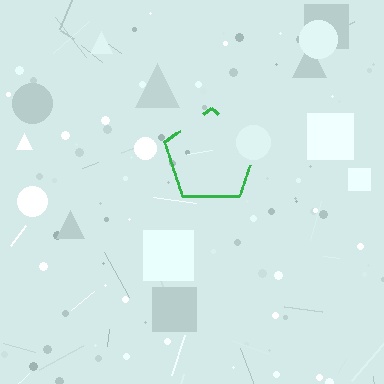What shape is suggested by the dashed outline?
The dashed outline suggests a pentagon.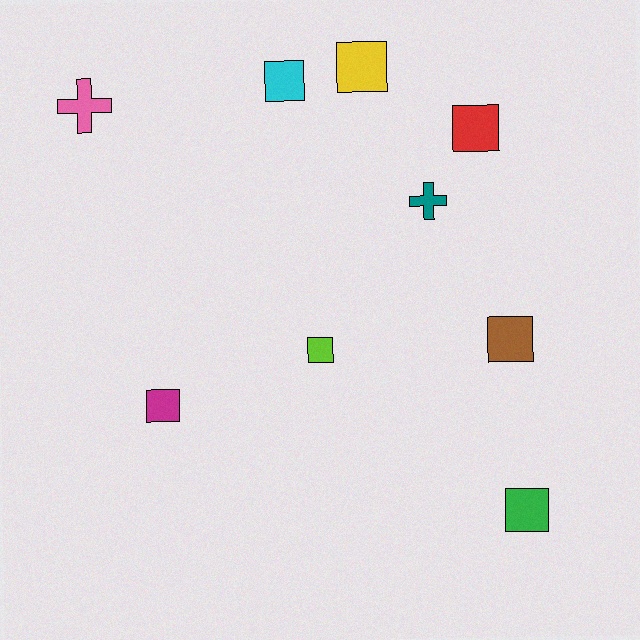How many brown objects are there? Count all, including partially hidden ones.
There is 1 brown object.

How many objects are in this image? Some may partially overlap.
There are 9 objects.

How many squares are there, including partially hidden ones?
There are 7 squares.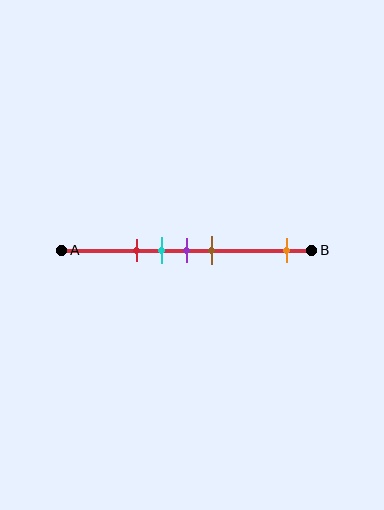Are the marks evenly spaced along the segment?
No, the marks are not evenly spaced.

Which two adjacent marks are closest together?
The cyan and purple marks are the closest adjacent pair.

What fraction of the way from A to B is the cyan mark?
The cyan mark is approximately 40% (0.4) of the way from A to B.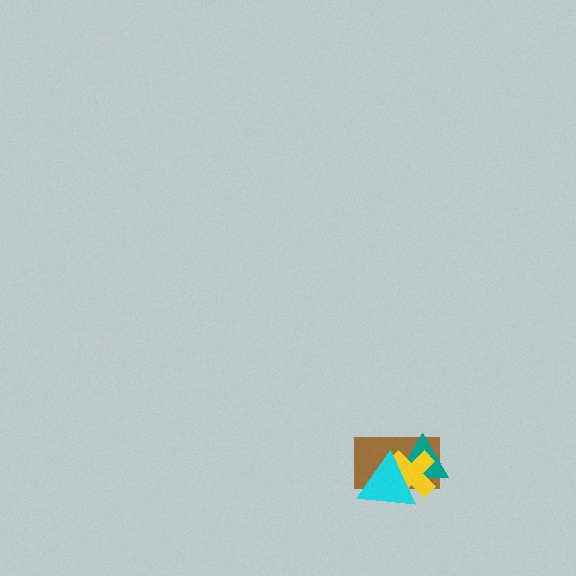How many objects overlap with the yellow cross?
3 objects overlap with the yellow cross.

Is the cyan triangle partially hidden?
No, no other shape covers it.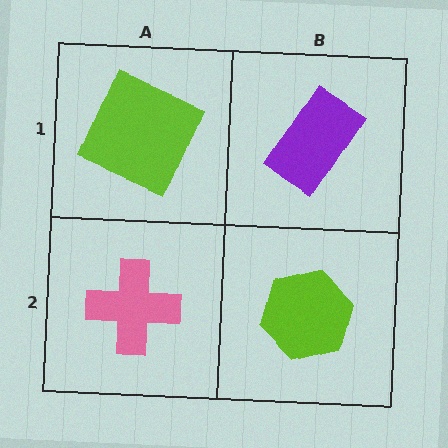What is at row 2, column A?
A pink cross.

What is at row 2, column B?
A lime hexagon.